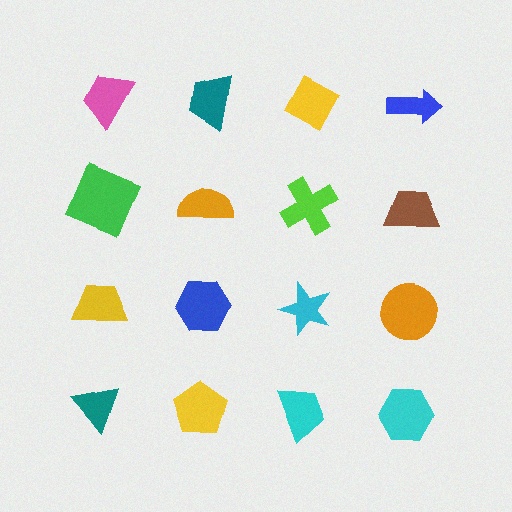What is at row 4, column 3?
A cyan trapezoid.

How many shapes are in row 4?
4 shapes.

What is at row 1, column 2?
A teal trapezoid.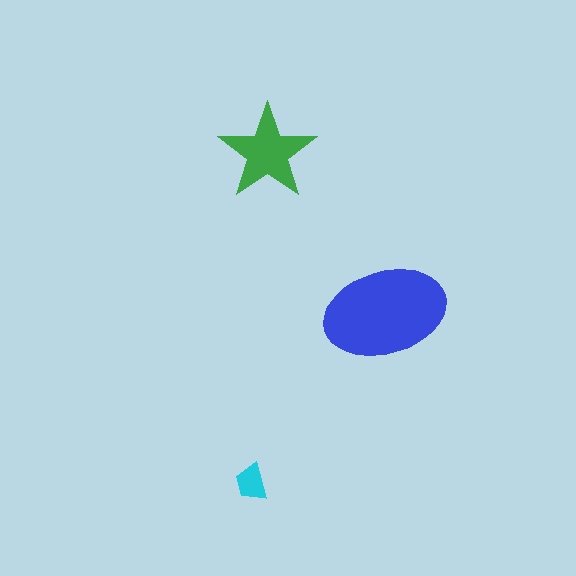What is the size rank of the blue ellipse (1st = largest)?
1st.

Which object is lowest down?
The cyan trapezoid is bottommost.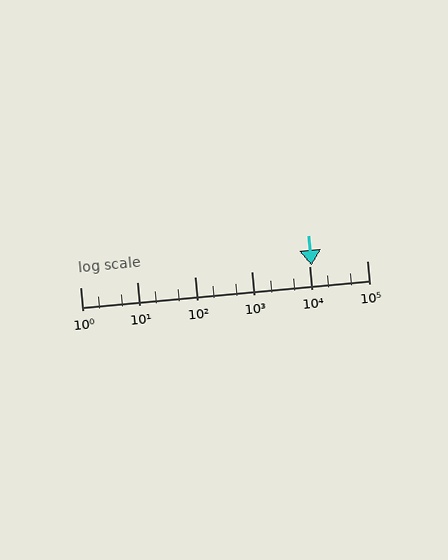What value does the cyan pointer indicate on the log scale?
The pointer indicates approximately 11000.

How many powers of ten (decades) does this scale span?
The scale spans 5 decades, from 1 to 100000.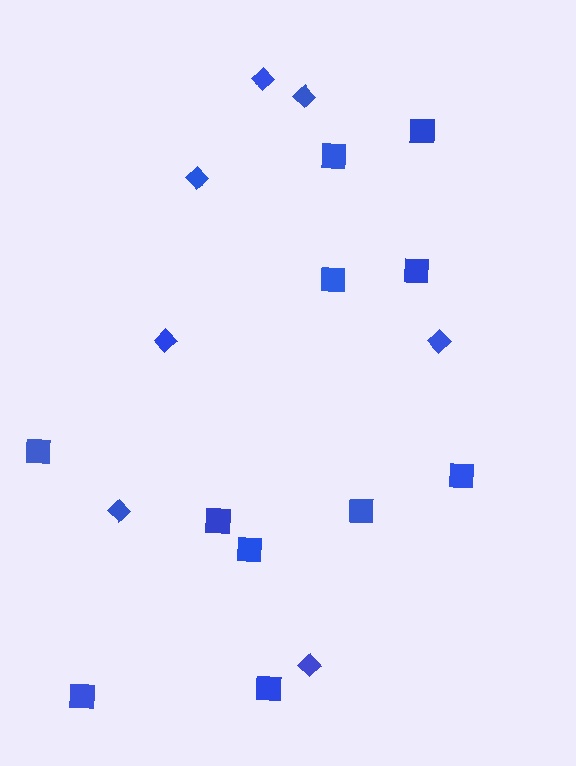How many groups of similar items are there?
There are 2 groups: one group of diamonds (7) and one group of squares (11).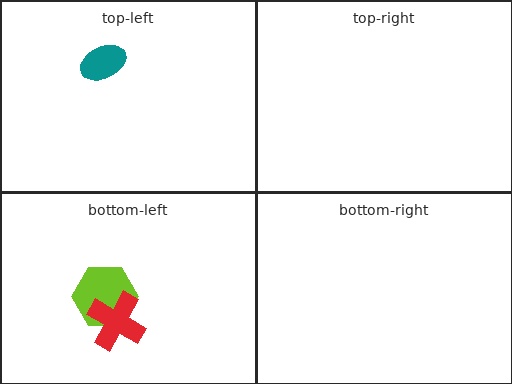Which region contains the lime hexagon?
The bottom-left region.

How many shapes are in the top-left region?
1.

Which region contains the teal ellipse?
The top-left region.